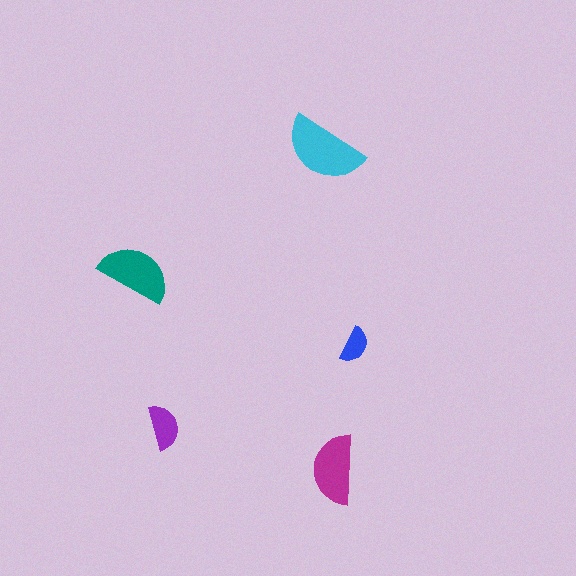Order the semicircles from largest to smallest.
the cyan one, the teal one, the magenta one, the purple one, the blue one.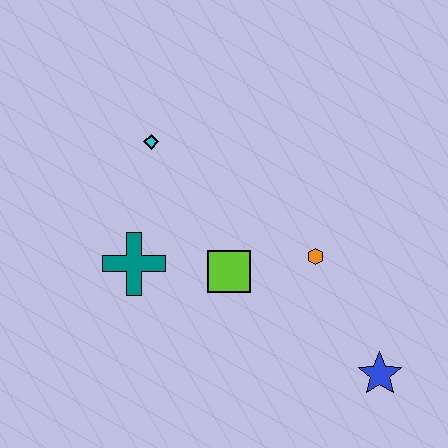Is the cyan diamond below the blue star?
No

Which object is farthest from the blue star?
The cyan diamond is farthest from the blue star.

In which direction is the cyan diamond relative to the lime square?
The cyan diamond is above the lime square.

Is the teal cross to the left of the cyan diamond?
Yes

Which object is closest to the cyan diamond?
The teal cross is closest to the cyan diamond.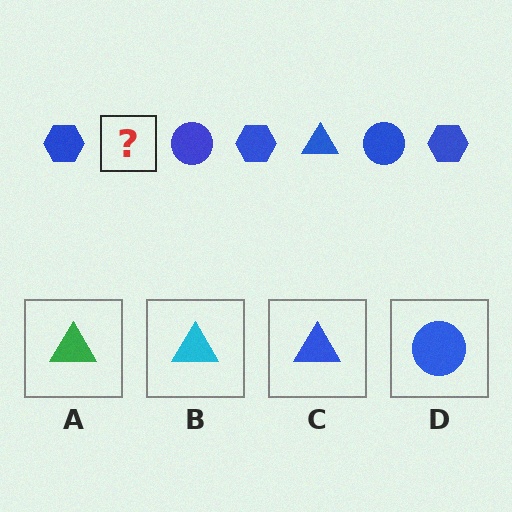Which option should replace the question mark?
Option C.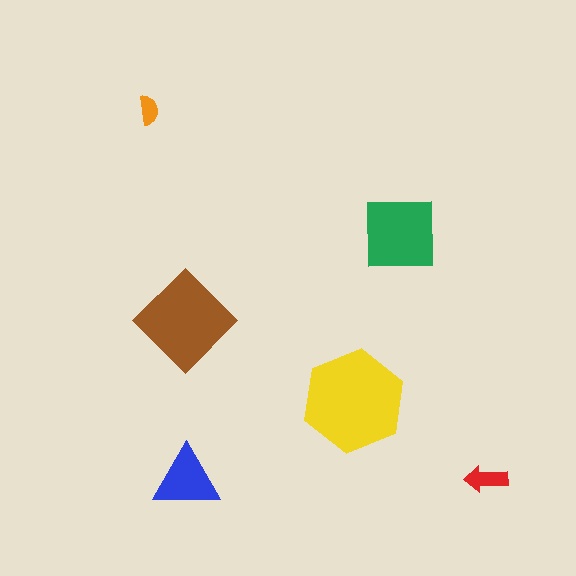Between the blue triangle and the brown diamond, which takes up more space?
The brown diamond.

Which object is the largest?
The yellow hexagon.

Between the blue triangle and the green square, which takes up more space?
The green square.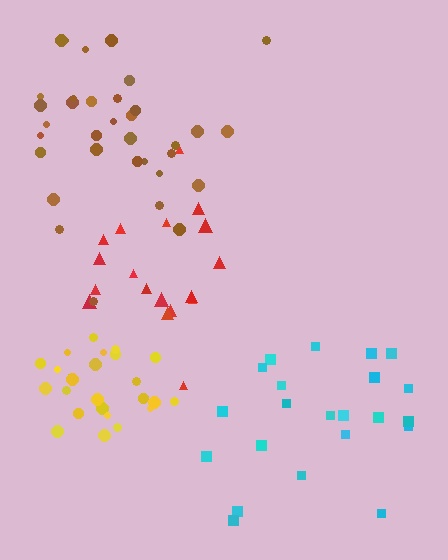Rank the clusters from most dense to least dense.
yellow, brown, cyan, red.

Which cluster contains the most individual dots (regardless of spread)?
Brown (34).